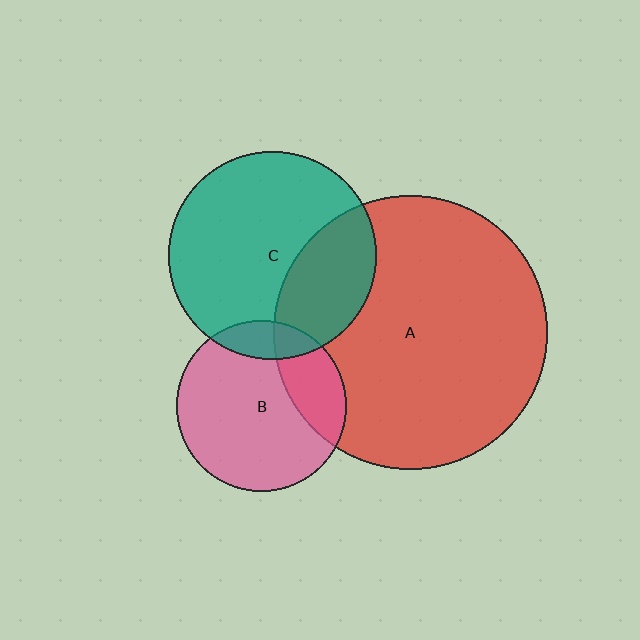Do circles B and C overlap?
Yes.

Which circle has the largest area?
Circle A (red).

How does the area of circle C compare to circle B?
Approximately 1.5 times.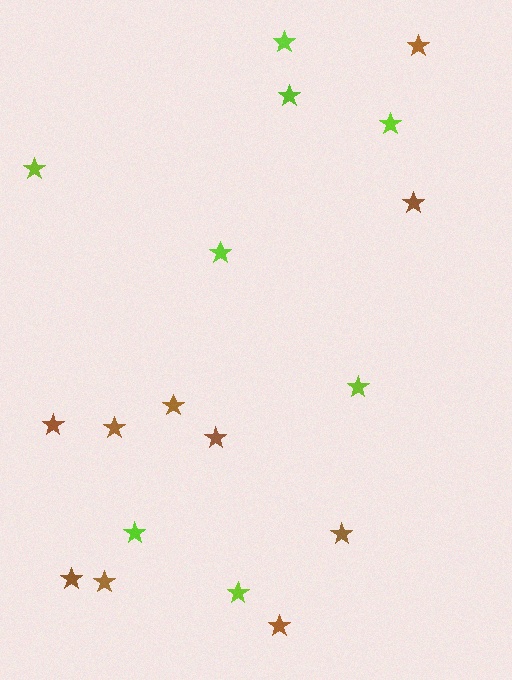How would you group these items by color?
There are 2 groups: one group of brown stars (10) and one group of lime stars (8).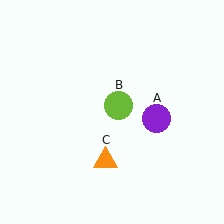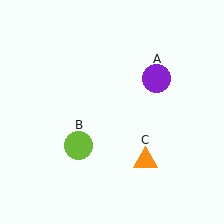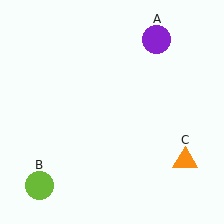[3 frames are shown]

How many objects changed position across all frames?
3 objects changed position: purple circle (object A), lime circle (object B), orange triangle (object C).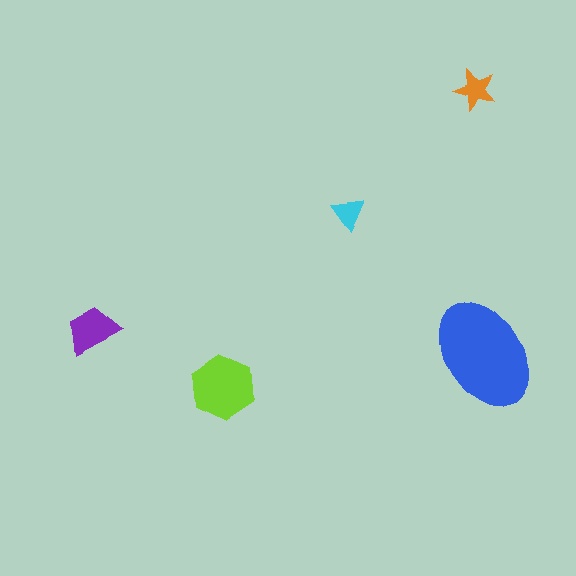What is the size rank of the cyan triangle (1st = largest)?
5th.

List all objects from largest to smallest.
The blue ellipse, the lime hexagon, the purple trapezoid, the orange star, the cyan triangle.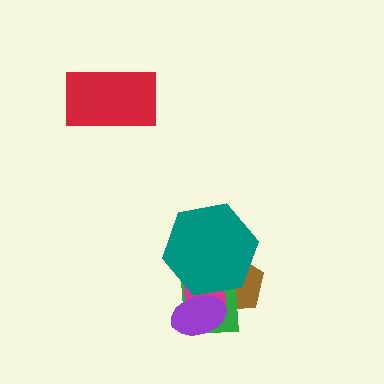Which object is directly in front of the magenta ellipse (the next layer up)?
The teal hexagon is directly in front of the magenta ellipse.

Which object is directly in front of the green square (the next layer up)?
The magenta ellipse is directly in front of the green square.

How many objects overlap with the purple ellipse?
4 objects overlap with the purple ellipse.